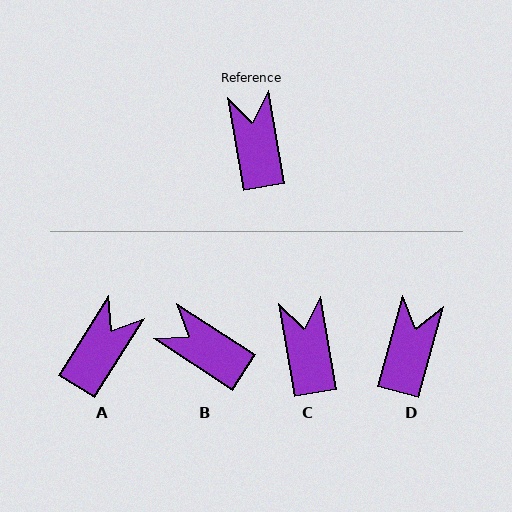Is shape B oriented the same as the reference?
No, it is off by about 47 degrees.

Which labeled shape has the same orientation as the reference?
C.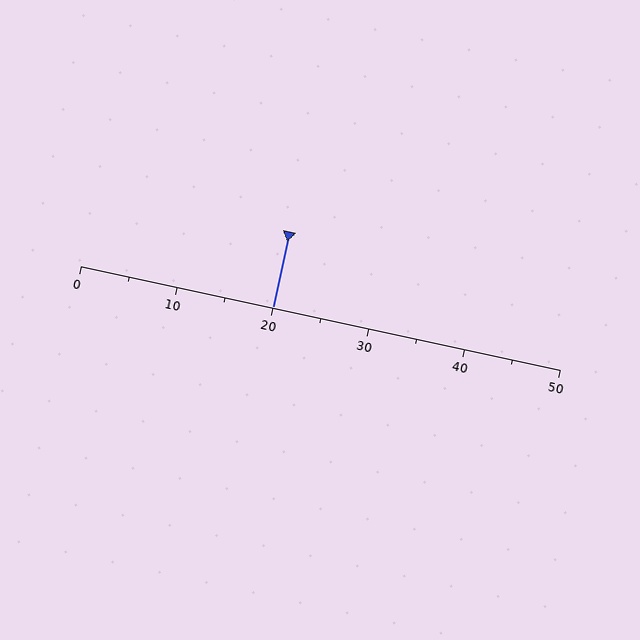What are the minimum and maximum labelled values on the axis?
The axis runs from 0 to 50.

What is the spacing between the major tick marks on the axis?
The major ticks are spaced 10 apart.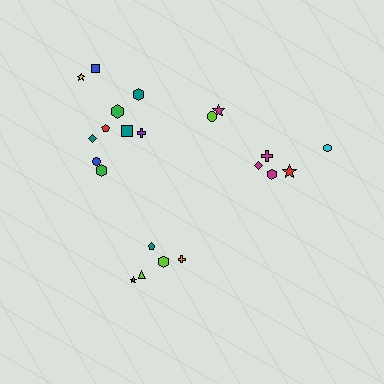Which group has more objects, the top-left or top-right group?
The top-left group.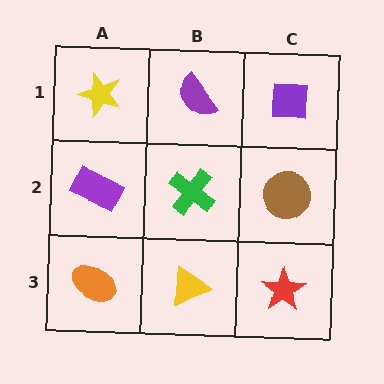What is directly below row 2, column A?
An orange ellipse.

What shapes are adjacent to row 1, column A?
A purple rectangle (row 2, column A), a purple semicircle (row 1, column B).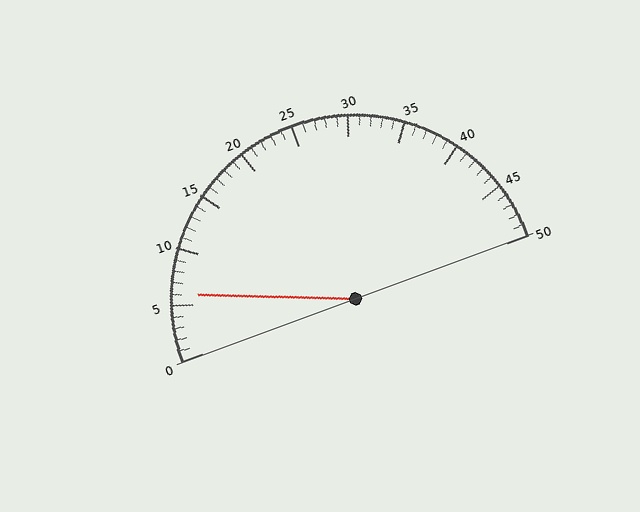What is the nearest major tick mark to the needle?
The nearest major tick mark is 5.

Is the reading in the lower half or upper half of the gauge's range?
The reading is in the lower half of the range (0 to 50).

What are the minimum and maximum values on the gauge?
The gauge ranges from 0 to 50.